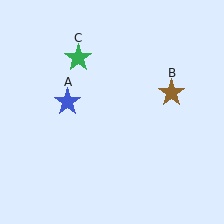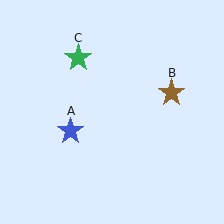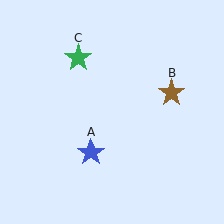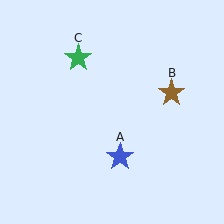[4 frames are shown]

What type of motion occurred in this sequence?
The blue star (object A) rotated counterclockwise around the center of the scene.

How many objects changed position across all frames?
1 object changed position: blue star (object A).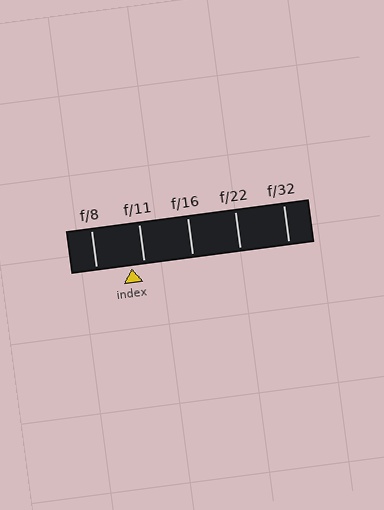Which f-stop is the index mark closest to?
The index mark is closest to f/11.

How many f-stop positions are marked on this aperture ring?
There are 5 f-stop positions marked.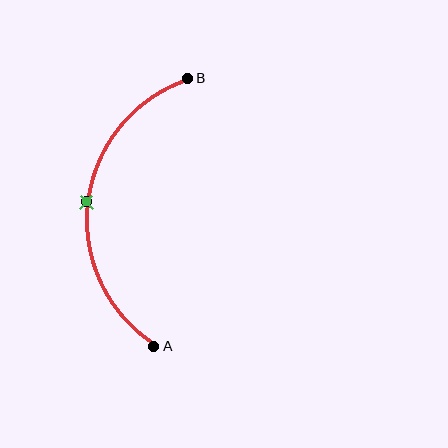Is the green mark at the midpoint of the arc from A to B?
Yes. The green mark lies on the arc at equal arc-length from both A and B — it is the arc midpoint.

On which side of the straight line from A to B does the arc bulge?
The arc bulges to the left of the straight line connecting A and B.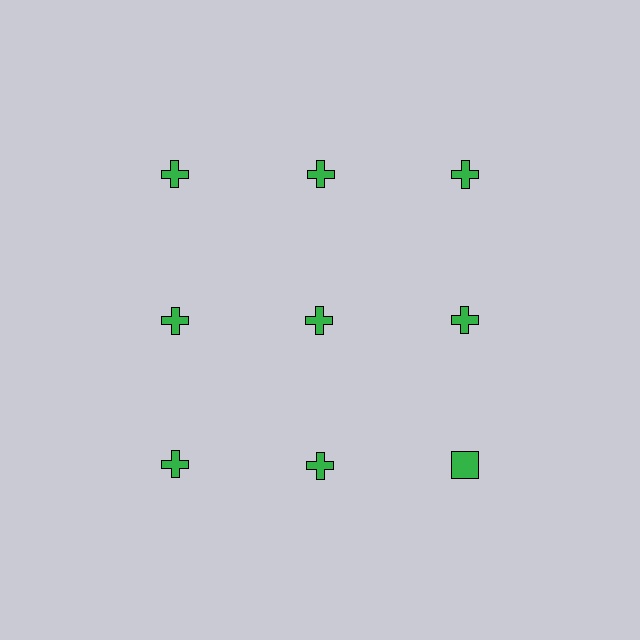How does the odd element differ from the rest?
It has a different shape: square instead of cross.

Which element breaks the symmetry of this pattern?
The green square in the third row, center column breaks the symmetry. All other shapes are green crosses.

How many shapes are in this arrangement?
There are 9 shapes arranged in a grid pattern.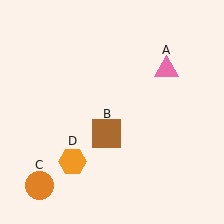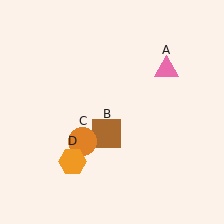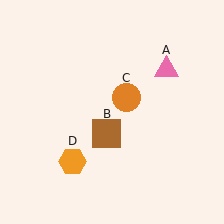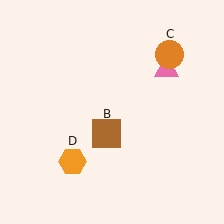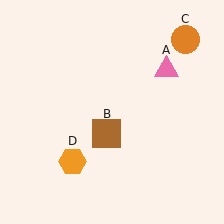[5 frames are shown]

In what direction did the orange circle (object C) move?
The orange circle (object C) moved up and to the right.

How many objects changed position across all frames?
1 object changed position: orange circle (object C).